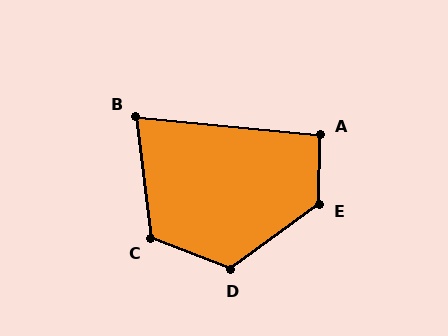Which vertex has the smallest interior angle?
B, at approximately 78 degrees.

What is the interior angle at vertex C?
Approximately 118 degrees (obtuse).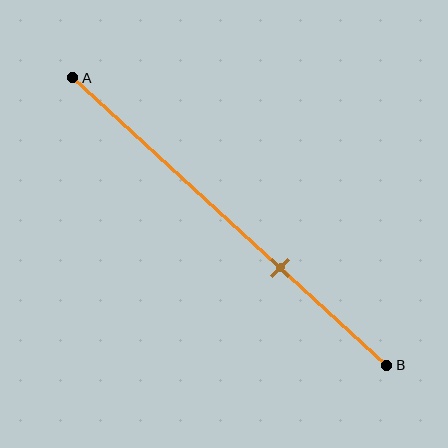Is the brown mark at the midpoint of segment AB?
No, the mark is at about 65% from A, not at the 50% midpoint.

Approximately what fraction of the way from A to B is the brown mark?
The brown mark is approximately 65% of the way from A to B.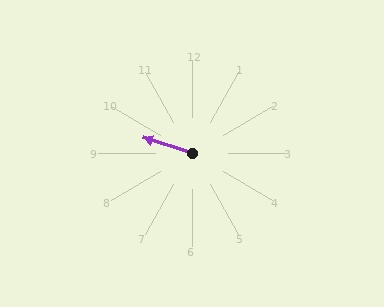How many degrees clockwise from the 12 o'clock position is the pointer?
Approximately 288 degrees.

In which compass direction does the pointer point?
West.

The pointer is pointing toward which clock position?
Roughly 10 o'clock.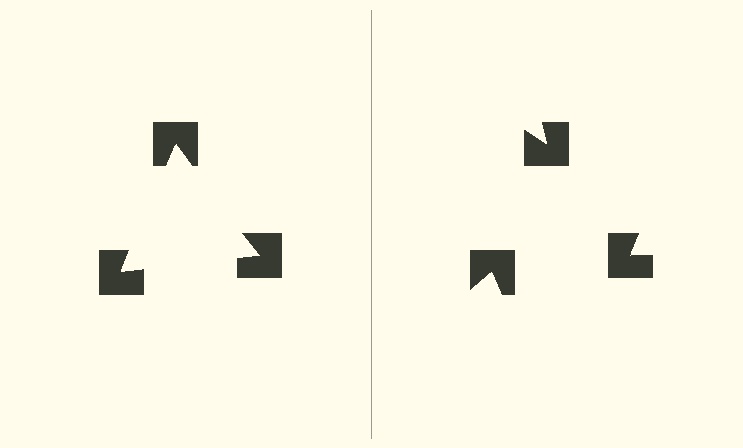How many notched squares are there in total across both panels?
6 — 3 on each side.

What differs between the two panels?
The notched squares are positioned identically on both sides; only the wedge orientations differ. On the left they align to a triangle; on the right they are misaligned.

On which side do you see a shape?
An illusory triangle appears on the left side. On the right side the wedge cuts are rotated, so no coherent shape forms.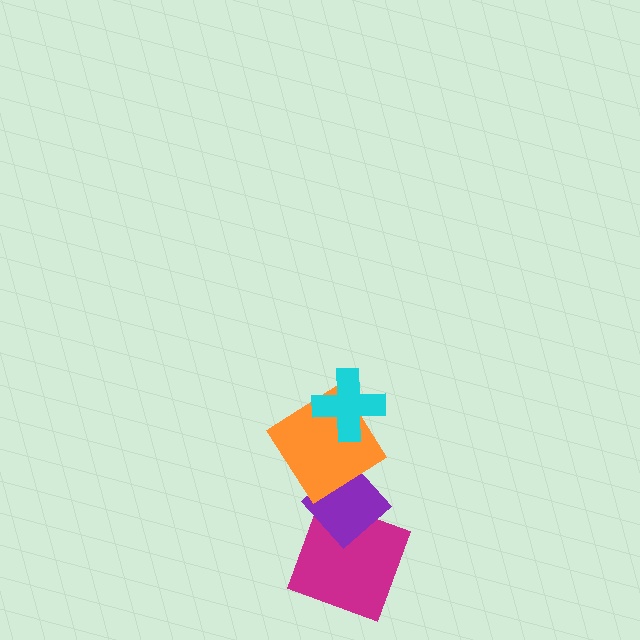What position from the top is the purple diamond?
The purple diamond is 3rd from the top.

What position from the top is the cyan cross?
The cyan cross is 1st from the top.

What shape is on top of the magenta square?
The purple diamond is on top of the magenta square.